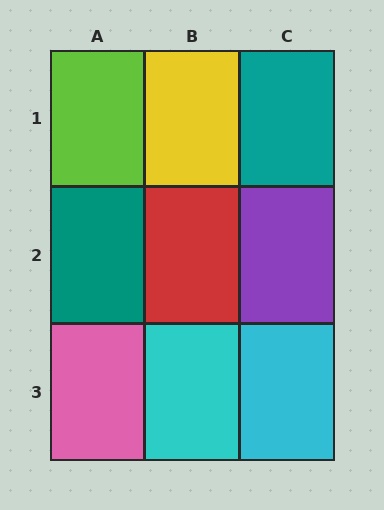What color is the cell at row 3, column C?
Cyan.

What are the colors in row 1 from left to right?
Lime, yellow, teal.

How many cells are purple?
1 cell is purple.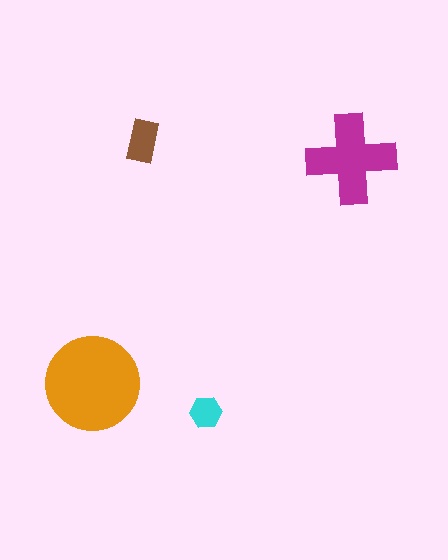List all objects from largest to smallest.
The orange circle, the magenta cross, the brown rectangle, the cyan hexagon.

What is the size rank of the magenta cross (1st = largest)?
2nd.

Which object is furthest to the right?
The magenta cross is rightmost.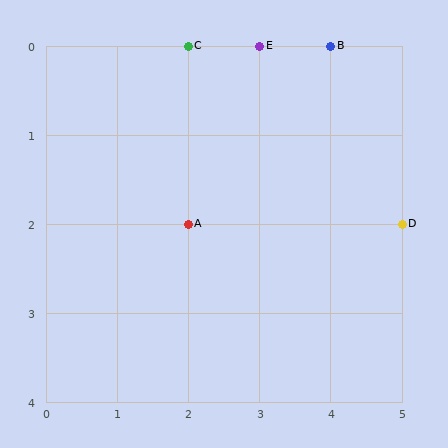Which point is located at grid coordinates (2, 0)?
Point C is at (2, 0).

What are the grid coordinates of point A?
Point A is at grid coordinates (2, 2).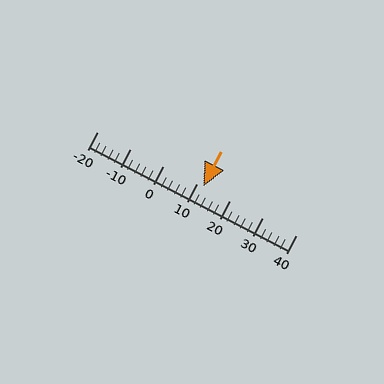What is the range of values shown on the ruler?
The ruler shows values from -20 to 40.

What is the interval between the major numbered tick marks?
The major tick marks are spaced 10 units apart.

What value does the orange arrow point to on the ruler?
The orange arrow points to approximately 12.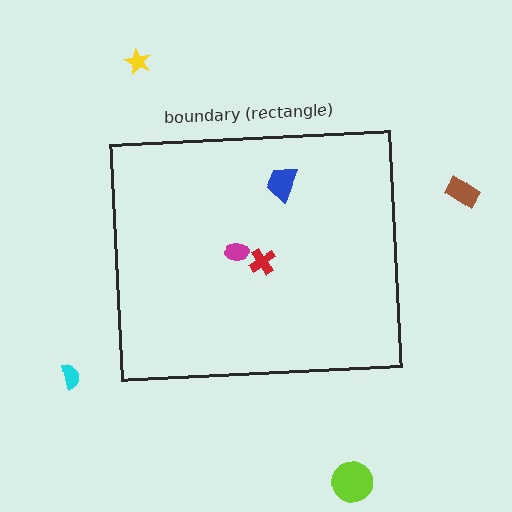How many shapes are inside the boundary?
3 inside, 4 outside.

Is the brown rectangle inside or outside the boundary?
Outside.